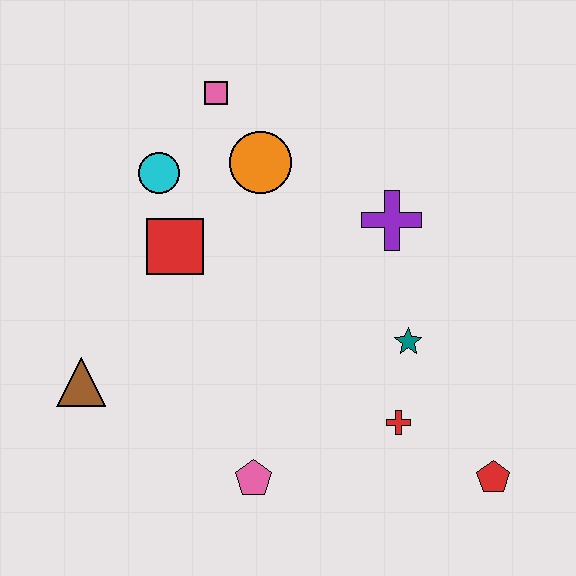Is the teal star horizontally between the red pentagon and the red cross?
Yes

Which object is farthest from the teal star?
The brown triangle is farthest from the teal star.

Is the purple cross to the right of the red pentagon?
No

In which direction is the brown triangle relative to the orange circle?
The brown triangle is below the orange circle.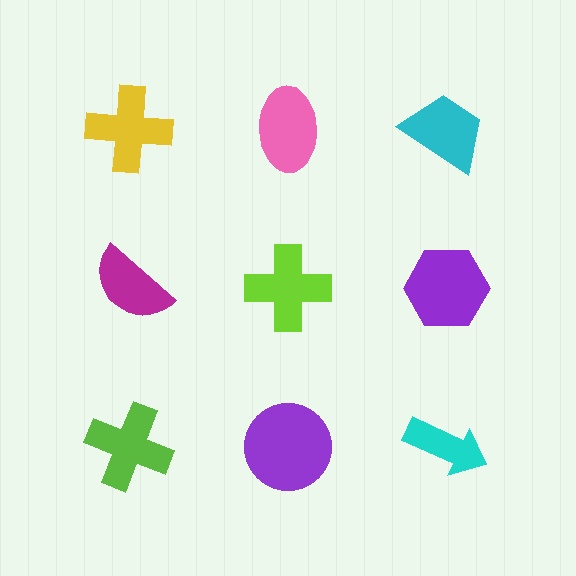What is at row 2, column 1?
A magenta semicircle.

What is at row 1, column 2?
A pink ellipse.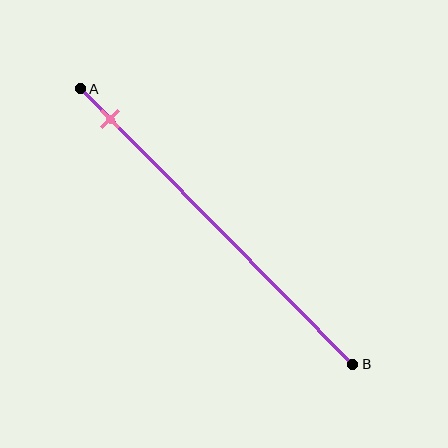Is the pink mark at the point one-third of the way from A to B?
No, the mark is at about 10% from A, not at the 33% one-third point.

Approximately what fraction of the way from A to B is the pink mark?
The pink mark is approximately 10% of the way from A to B.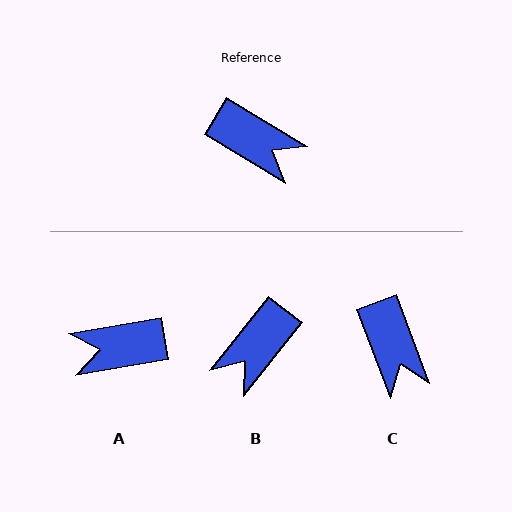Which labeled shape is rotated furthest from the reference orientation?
A, about 139 degrees away.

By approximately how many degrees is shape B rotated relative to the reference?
Approximately 97 degrees clockwise.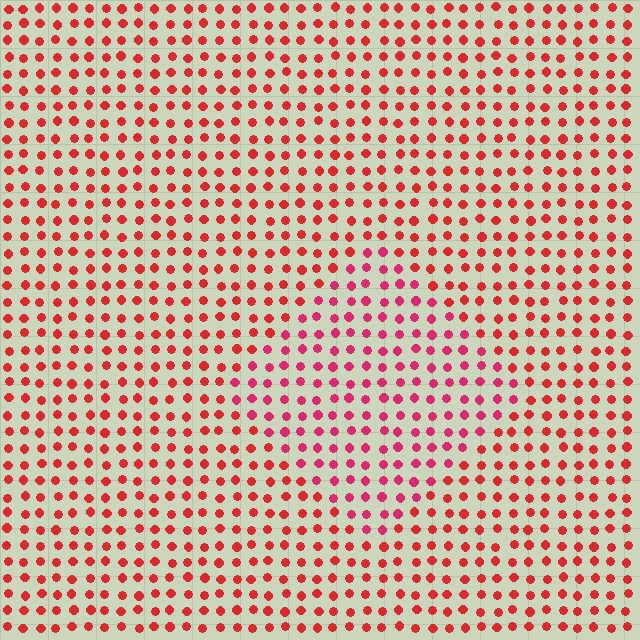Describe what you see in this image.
The image is filled with small red elements in a uniform arrangement. A diamond-shaped region is visible where the elements are tinted to a slightly different hue, forming a subtle color boundary.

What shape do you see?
I see a diamond.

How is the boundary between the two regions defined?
The boundary is defined purely by a slight shift in hue (about 24 degrees). Spacing, size, and orientation are identical on both sides.